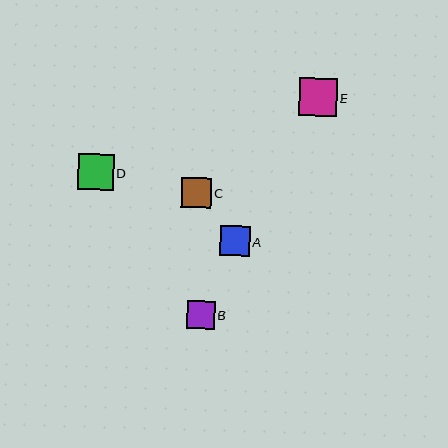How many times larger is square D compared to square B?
Square D is approximately 1.3 times the size of square B.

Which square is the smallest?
Square B is the smallest with a size of approximately 28 pixels.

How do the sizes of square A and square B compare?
Square A and square B are approximately the same size.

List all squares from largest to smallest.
From largest to smallest: E, D, C, A, B.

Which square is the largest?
Square E is the largest with a size of approximately 38 pixels.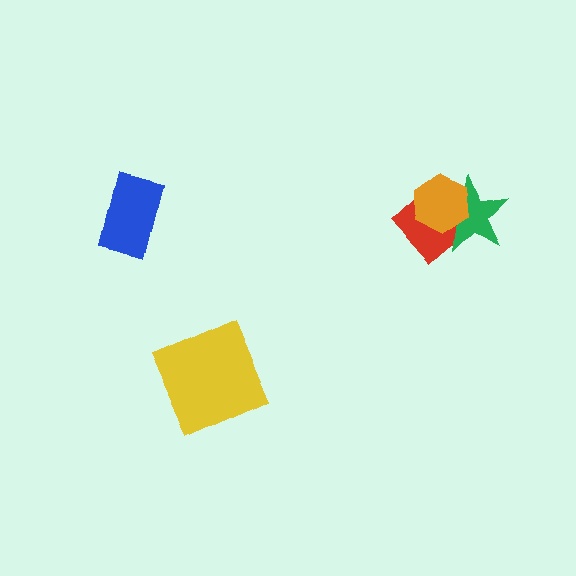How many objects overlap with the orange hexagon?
2 objects overlap with the orange hexagon.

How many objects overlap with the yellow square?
0 objects overlap with the yellow square.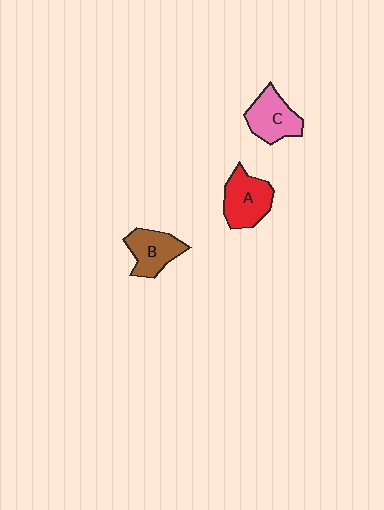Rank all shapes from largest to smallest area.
From largest to smallest: A (red), C (pink), B (brown).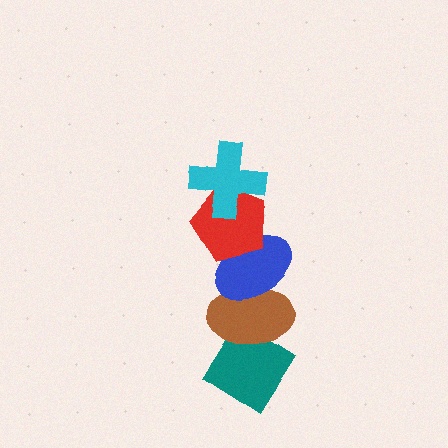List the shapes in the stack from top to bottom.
From top to bottom: the cyan cross, the red pentagon, the blue ellipse, the brown ellipse, the teal diamond.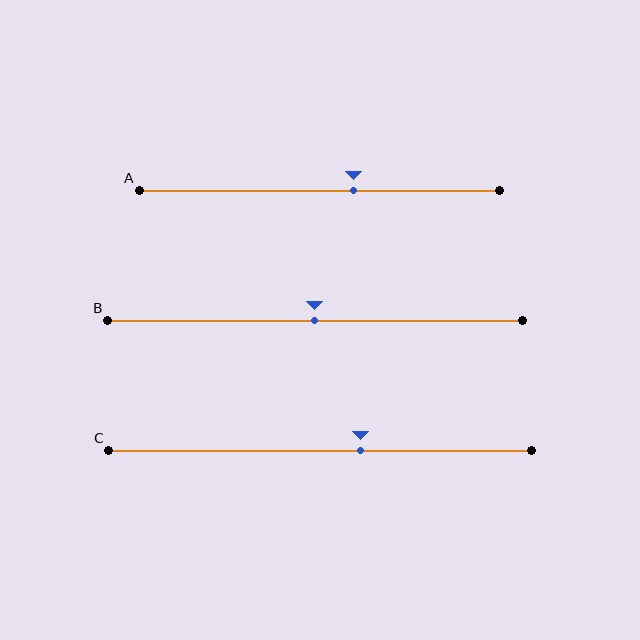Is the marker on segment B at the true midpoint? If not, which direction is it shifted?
Yes, the marker on segment B is at the true midpoint.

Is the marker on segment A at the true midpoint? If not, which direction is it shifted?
No, the marker on segment A is shifted to the right by about 10% of the segment length.